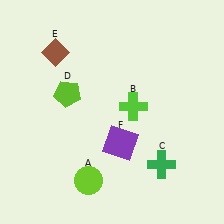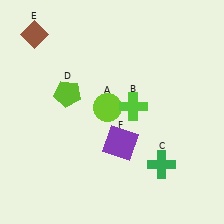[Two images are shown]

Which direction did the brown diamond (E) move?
The brown diamond (E) moved left.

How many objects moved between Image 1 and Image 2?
2 objects moved between the two images.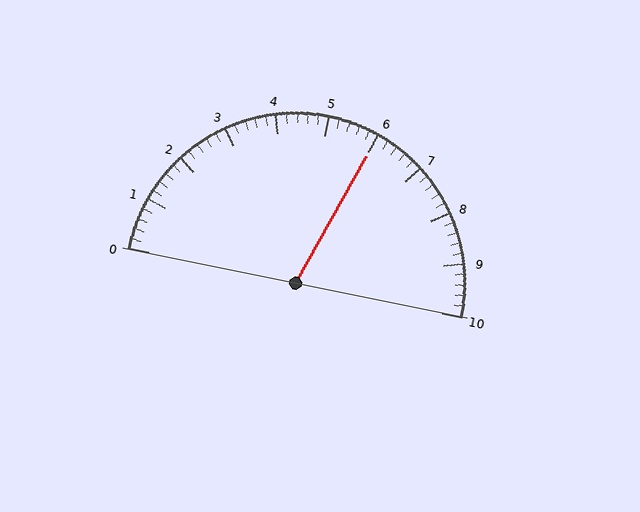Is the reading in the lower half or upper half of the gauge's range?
The reading is in the upper half of the range (0 to 10).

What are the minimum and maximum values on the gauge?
The gauge ranges from 0 to 10.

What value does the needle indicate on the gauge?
The needle indicates approximately 6.0.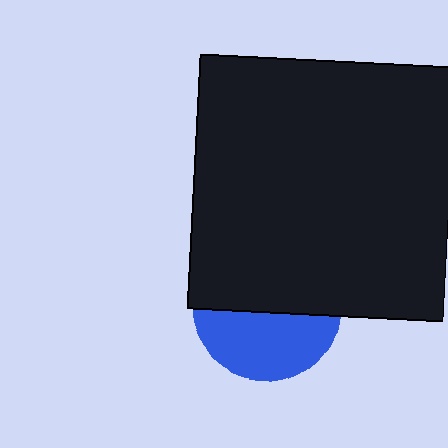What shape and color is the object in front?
The object in front is a black rectangle.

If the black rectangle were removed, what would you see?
You would see the complete blue circle.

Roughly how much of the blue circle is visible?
A small part of it is visible (roughly 44%).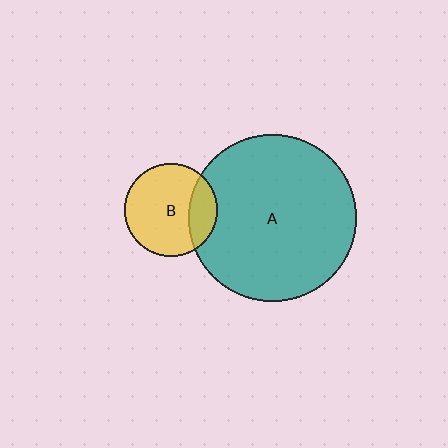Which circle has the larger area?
Circle A (teal).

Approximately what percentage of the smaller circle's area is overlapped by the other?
Approximately 20%.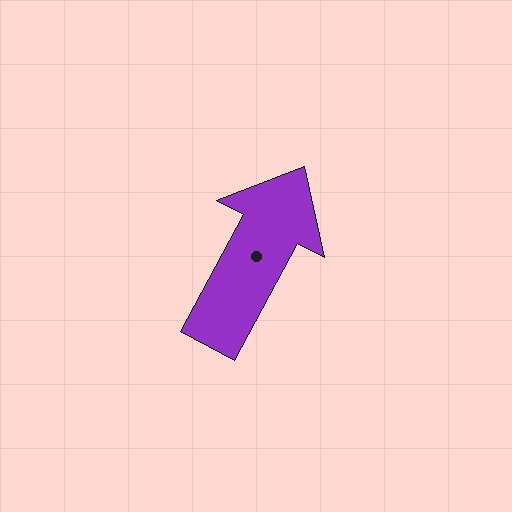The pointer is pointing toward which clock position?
Roughly 1 o'clock.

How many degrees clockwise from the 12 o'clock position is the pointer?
Approximately 28 degrees.